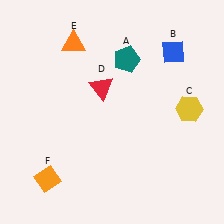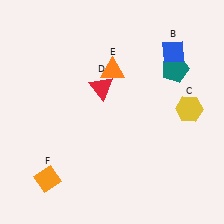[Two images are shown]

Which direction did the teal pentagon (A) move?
The teal pentagon (A) moved right.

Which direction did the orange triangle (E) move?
The orange triangle (E) moved right.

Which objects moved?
The objects that moved are: the teal pentagon (A), the orange triangle (E).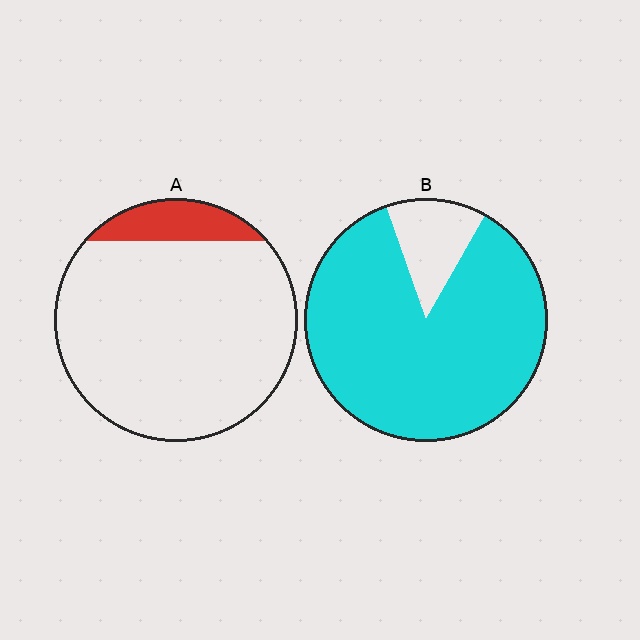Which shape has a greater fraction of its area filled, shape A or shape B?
Shape B.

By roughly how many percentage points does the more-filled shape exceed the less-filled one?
By roughly 75 percentage points (B over A).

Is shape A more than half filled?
No.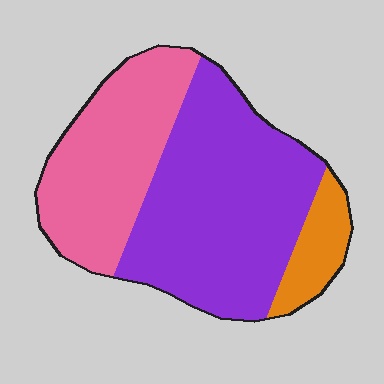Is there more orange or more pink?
Pink.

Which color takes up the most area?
Purple, at roughly 55%.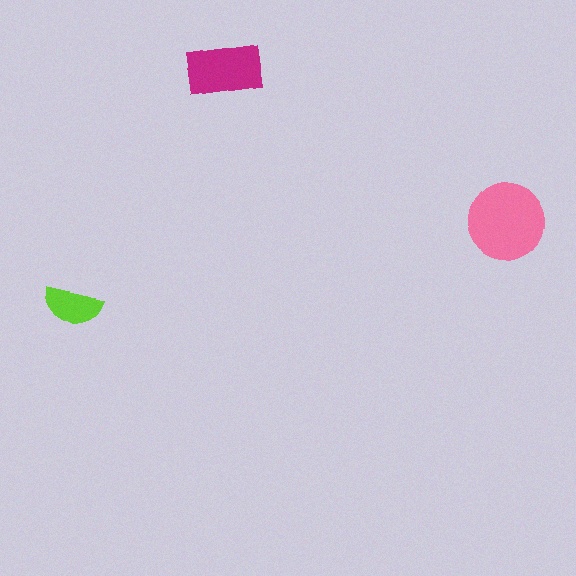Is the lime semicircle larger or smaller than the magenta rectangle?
Smaller.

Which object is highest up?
The magenta rectangle is topmost.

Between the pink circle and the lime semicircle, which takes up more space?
The pink circle.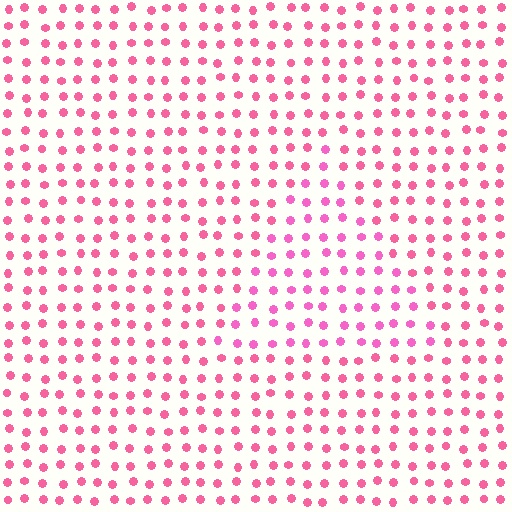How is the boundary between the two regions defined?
The boundary is defined purely by a slight shift in hue (about 17 degrees). Spacing, size, and orientation are identical on both sides.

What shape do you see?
I see a triangle.